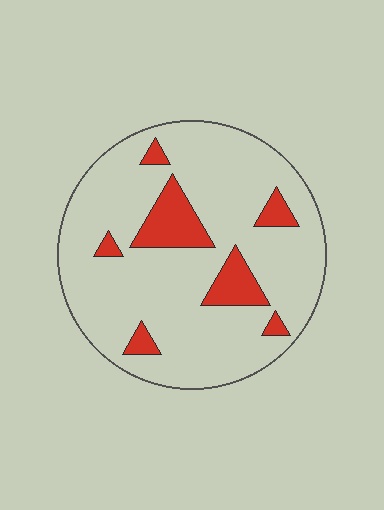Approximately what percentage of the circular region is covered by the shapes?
Approximately 15%.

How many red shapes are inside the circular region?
7.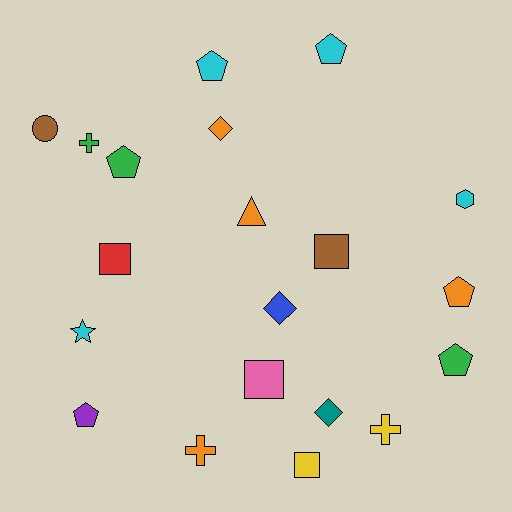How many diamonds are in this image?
There are 3 diamonds.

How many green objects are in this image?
There are 3 green objects.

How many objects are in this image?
There are 20 objects.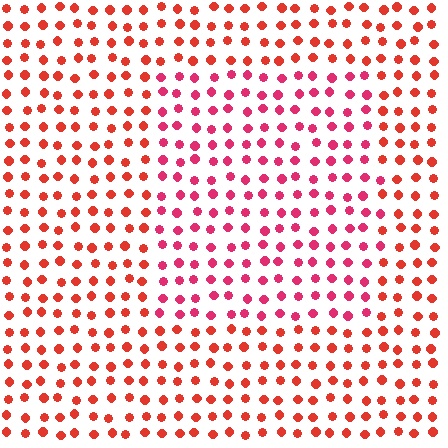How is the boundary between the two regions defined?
The boundary is defined purely by a slight shift in hue (about 26 degrees). Spacing, size, and orientation are identical on both sides.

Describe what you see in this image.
The image is filled with small red elements in a uniform arrangement. A rectangle-shaped region is visible where the elements are tinted to a slightly different hue, forming a subtle color boundary.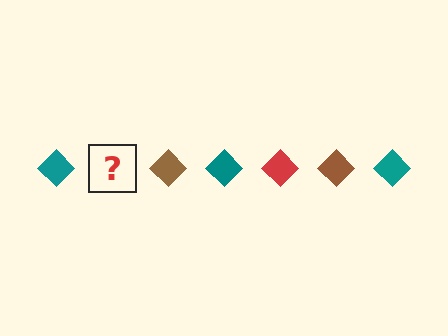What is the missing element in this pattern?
The missing element is a red diamond.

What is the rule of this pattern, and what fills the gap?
The rule is that the pattern cycles through teal, red, brown diamonds. The gap should be filled with a red diamond.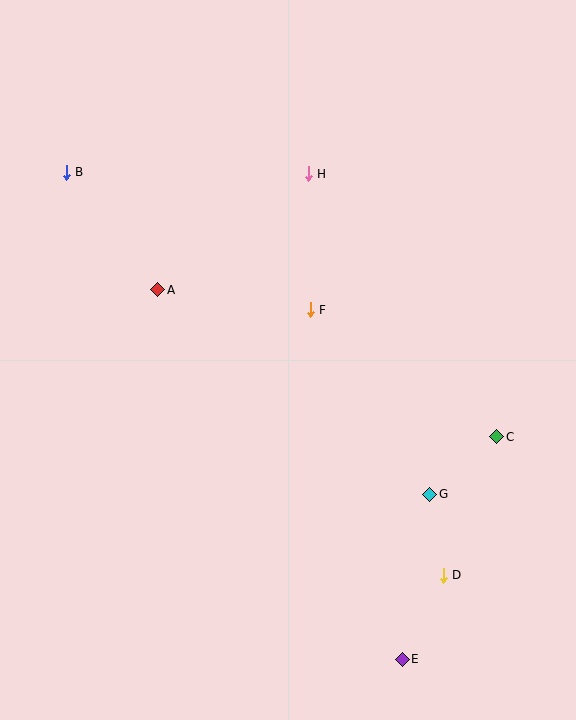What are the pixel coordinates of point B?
Point B is at (66, 172).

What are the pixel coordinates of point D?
Point D is at (443, 575).